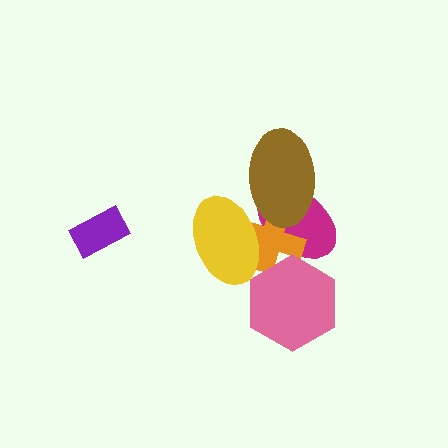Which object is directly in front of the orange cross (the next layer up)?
The yellow ellipse is directly in front of the orange cross.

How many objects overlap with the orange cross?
4 objects overlap with the orange cross.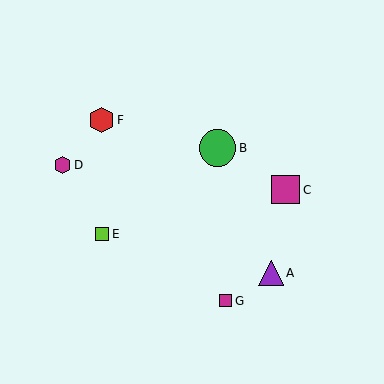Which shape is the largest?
The green circle (labeled B) is the largest.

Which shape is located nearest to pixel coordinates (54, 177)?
The magenta hexagon (labeled D) at (62, 165) is nearest to that location.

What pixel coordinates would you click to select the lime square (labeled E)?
Click at (102, 234) to select the lime square E.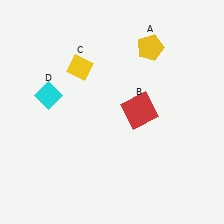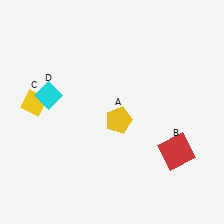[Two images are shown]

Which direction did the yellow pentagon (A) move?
The yellow pentagon (A) moved down.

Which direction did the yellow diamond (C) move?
The yellow diamond (C) moved left.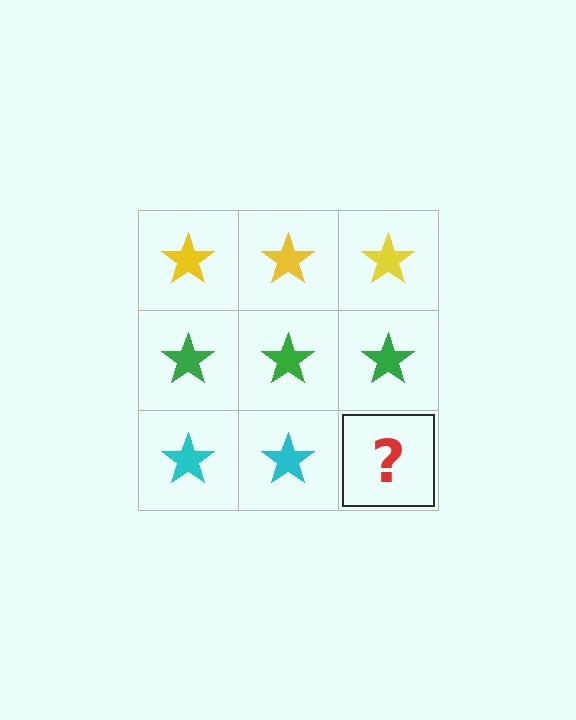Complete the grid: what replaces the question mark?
The question mark should be replaced with a cyan star.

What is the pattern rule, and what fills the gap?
The rule is that each row has a consistent color. The gap should be filled with a cyan star.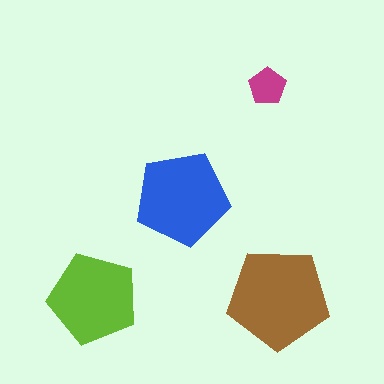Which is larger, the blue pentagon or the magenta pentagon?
The blue one.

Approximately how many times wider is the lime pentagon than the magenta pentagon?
About 2.5 times wider.